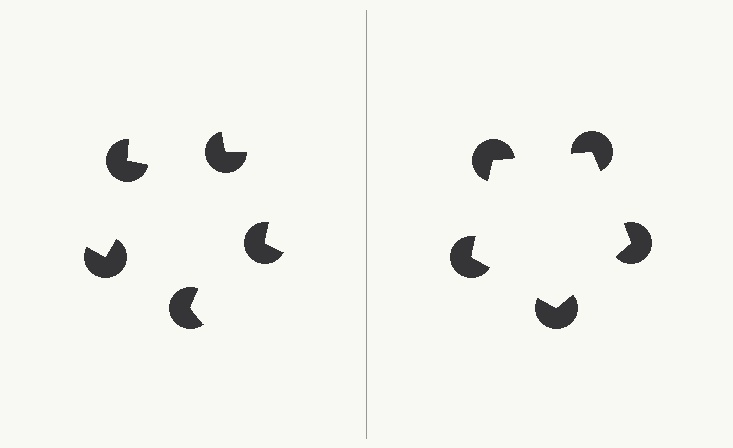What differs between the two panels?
The pac-man discs are positioned identically on both sides; only the wedge orientations differ. On the right they align to a pentagon; on the left they are misaligned.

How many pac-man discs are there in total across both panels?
10 — 5 on each side.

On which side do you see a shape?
An illusory pentagon appears on the right side. On the left side the wedge cuts are rotated, so no coherent shape forms.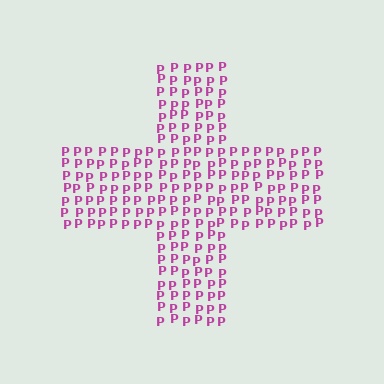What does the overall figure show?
The overall figure shows a cross.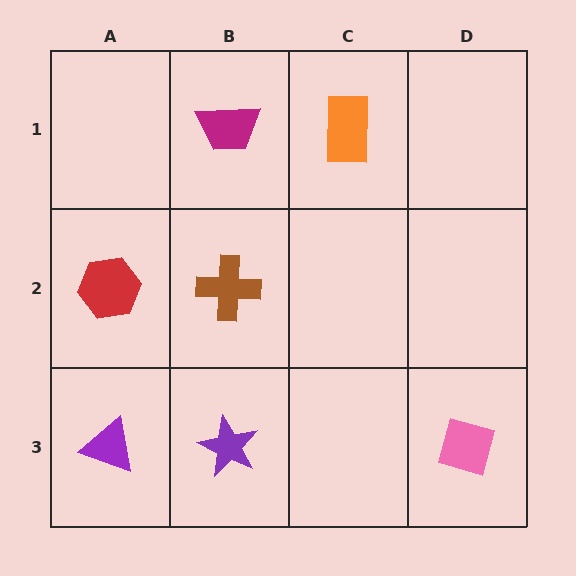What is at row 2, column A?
A red hexagon.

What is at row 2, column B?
A brown cross.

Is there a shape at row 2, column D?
No, that cell is empty.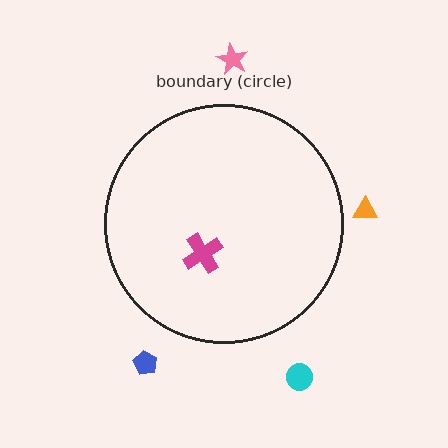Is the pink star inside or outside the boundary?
Outside.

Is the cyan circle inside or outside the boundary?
Outside.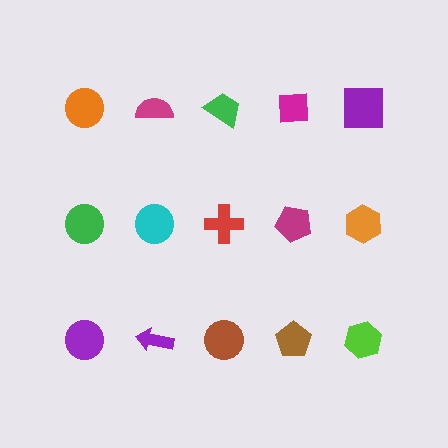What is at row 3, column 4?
A brown pentagon.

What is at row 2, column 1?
A green circle.